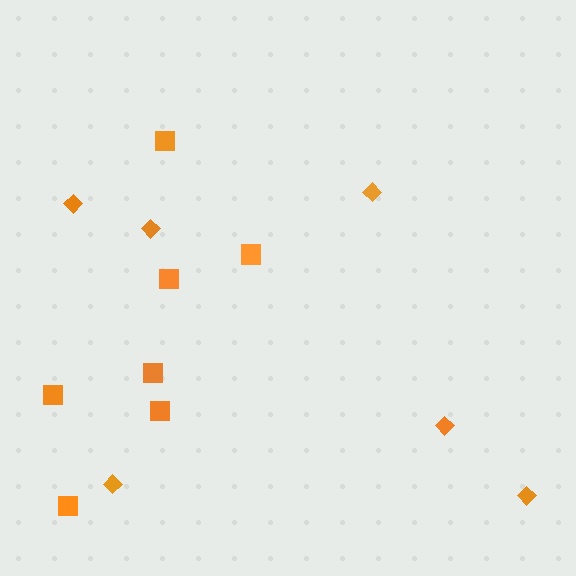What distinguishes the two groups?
There are 2 groups: one group of diamonds (6) and one group of squares (7).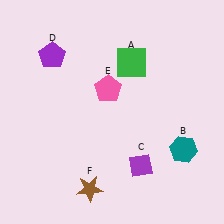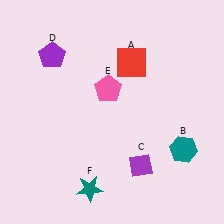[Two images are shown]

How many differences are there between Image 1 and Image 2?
There are 2 differences between the two images.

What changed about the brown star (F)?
In Image 1, F is brown. In Image 2, it changed to teal.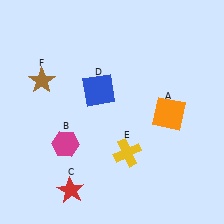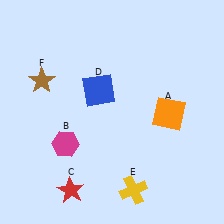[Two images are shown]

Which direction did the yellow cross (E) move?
The yellow cross (E) moved down.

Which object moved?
The yellow cross (E) moved down.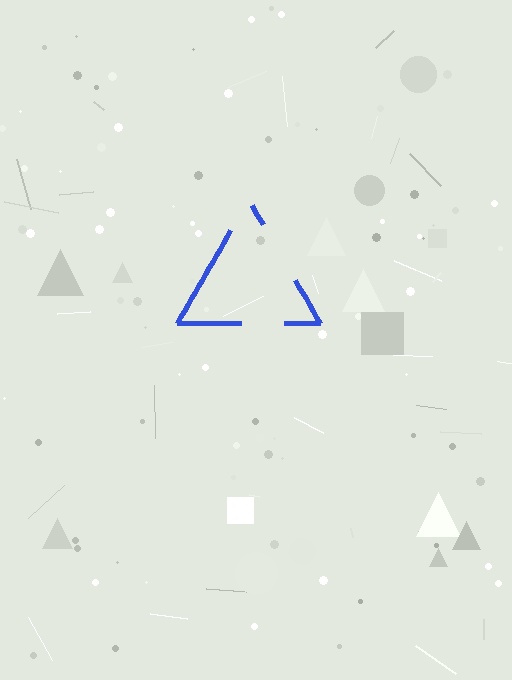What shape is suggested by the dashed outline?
The dashed outline suggests a triangle.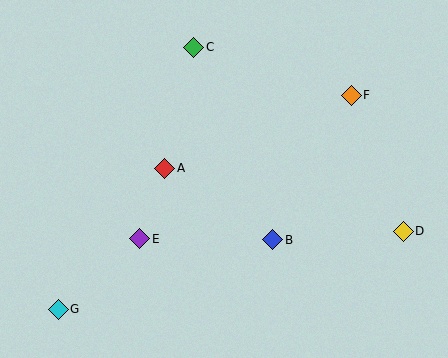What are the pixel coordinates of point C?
Point C is at (194, 47).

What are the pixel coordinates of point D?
Point D is at (403, 231).